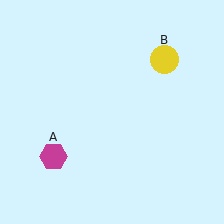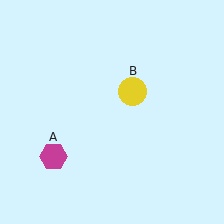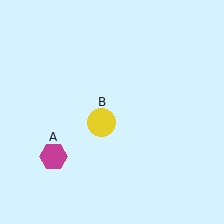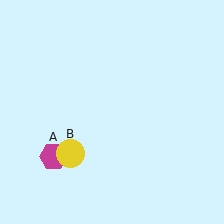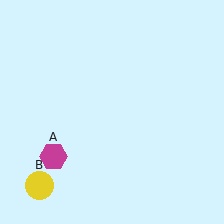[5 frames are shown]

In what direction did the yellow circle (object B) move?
The yellow circle (object B) moved down and to the left.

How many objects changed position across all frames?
1 object changed position: yellow circle (object B).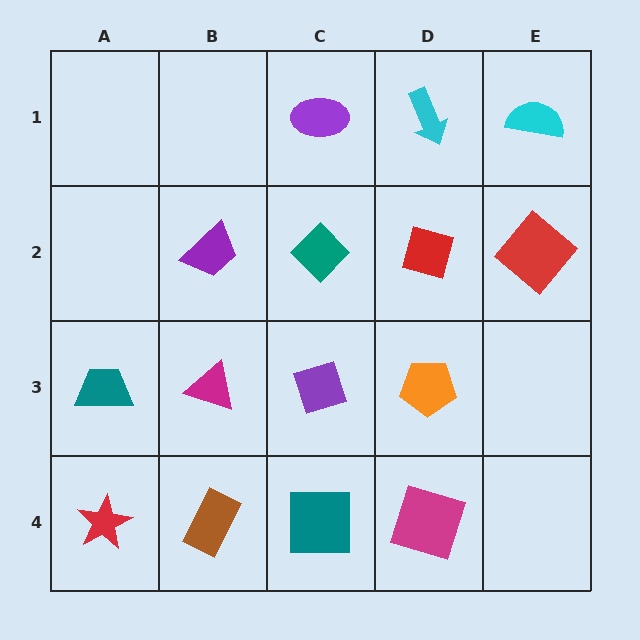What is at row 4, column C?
A teal square.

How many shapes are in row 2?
4 shapes.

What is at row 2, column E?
A red diamond.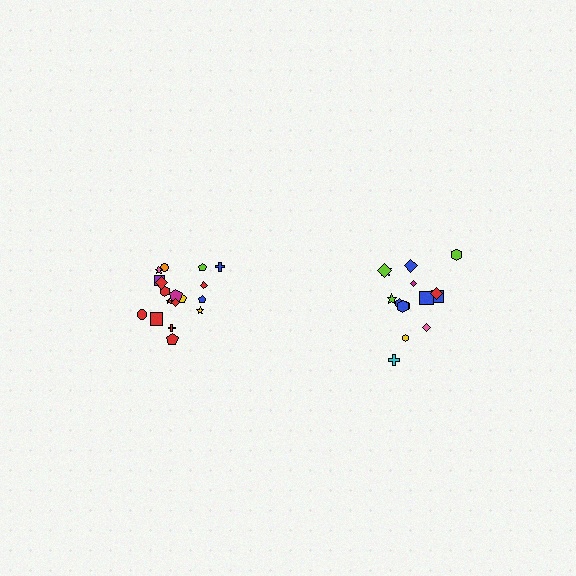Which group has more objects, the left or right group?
The left group.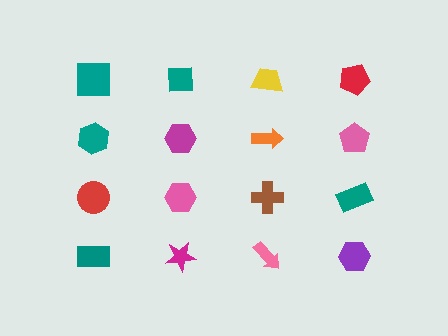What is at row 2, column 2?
A magenta hexagon.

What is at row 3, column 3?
A brown cross.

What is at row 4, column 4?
A purple hexagon.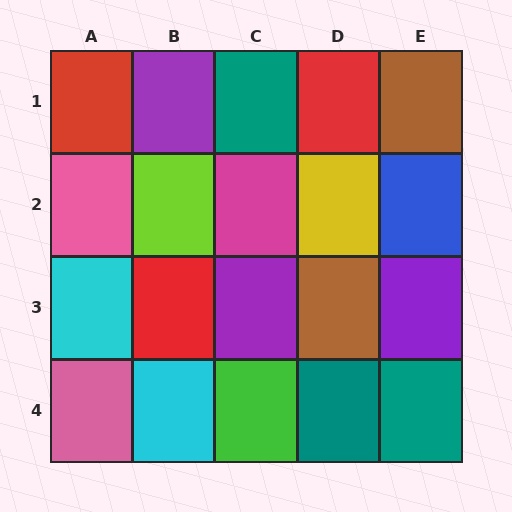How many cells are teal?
3 cells are teal.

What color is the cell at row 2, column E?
Blue.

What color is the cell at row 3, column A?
Cyan.